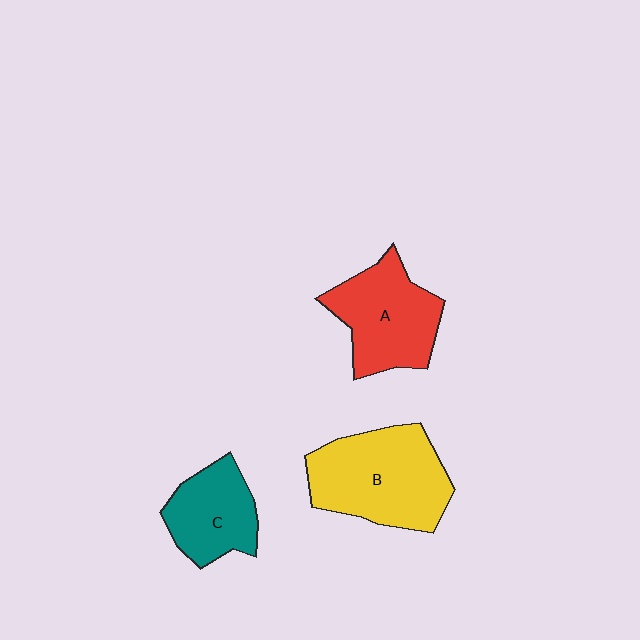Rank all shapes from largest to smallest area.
From largest to smallest: B (yellow), A (red), C (teal).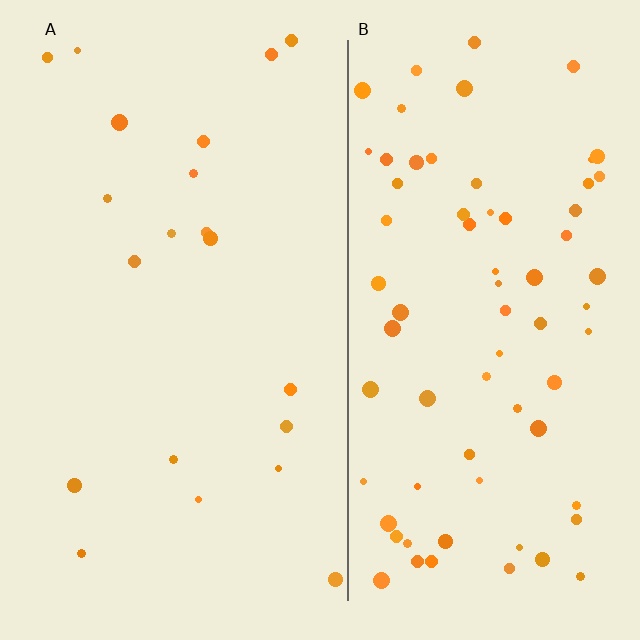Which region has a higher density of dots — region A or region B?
B (the right).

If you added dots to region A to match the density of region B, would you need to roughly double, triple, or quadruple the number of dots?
Approximately quadruple.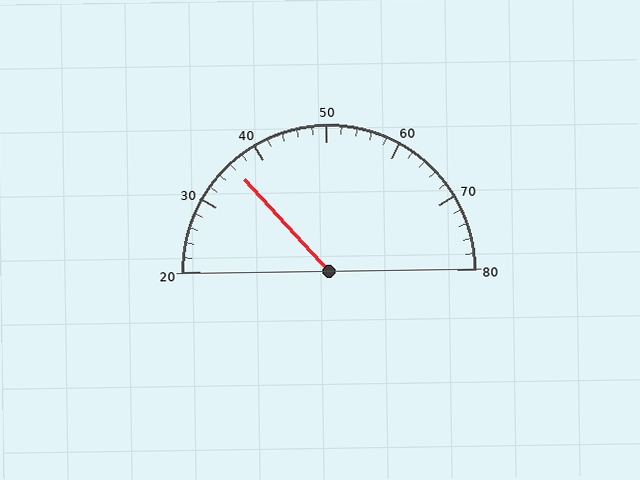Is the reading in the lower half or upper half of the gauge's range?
The reading is in the lower half of the range (20 to 80).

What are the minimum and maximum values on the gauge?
The gauge ranges from 20 to 80.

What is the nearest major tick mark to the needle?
The nearest major tick mark is 40.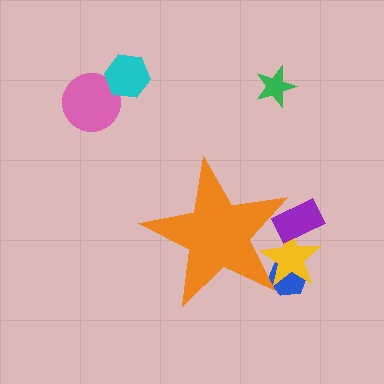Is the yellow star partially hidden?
Yes, the yellow star is partially hidden behind the orange star.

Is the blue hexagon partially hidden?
Yes, the blue hexagon is partially hidden behind the orange star.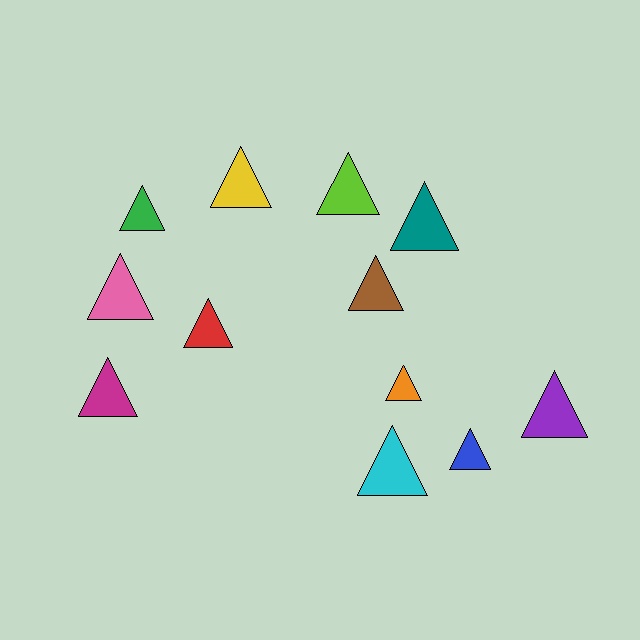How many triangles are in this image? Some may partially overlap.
There are 12 triangles.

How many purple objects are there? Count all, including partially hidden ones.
There is 1 purple object.